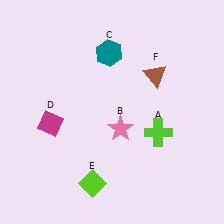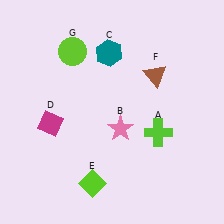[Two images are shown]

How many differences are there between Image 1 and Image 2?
There is 1 difference between the two images.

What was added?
A lime circle (G) was added in Image 2.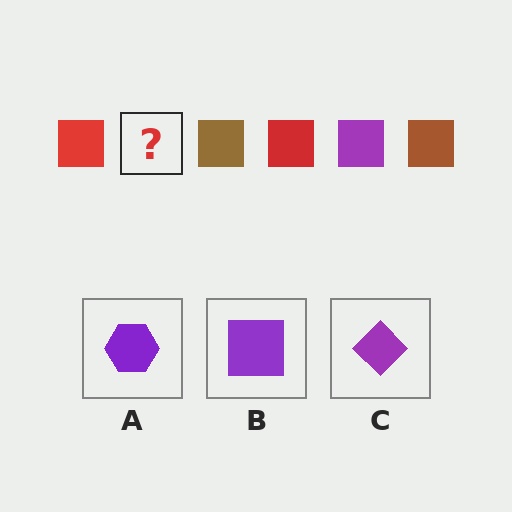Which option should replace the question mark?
Option B.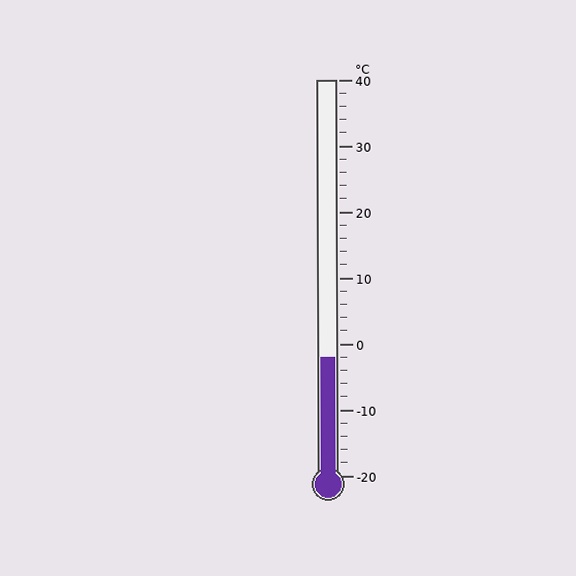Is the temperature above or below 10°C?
The temperature is below 10°C.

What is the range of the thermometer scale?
The thermometer scale ranges from -20°C to 40°C.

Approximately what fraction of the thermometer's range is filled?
The thermometer is filled to approximately 30% of its range.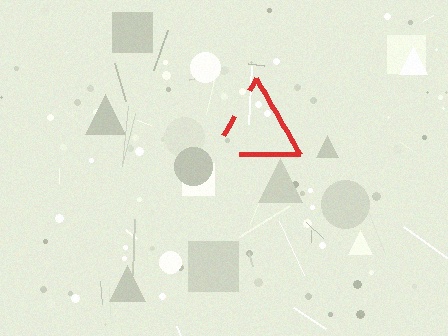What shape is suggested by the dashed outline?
The dashed outline suggests a triangle.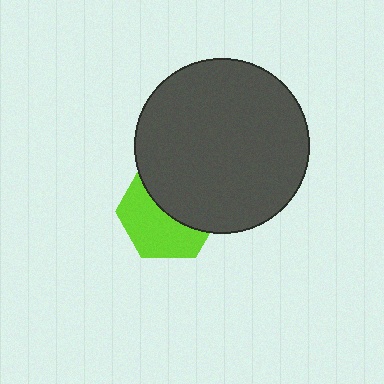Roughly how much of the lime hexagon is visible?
About half of it is visible (roughly 51%).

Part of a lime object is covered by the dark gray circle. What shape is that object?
It is a hexagon.